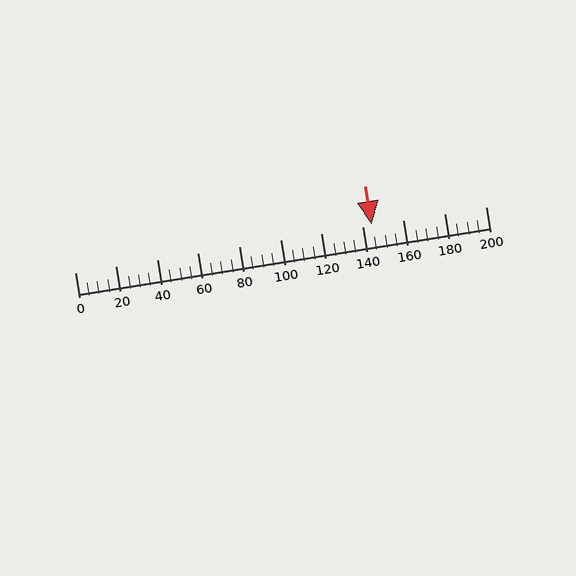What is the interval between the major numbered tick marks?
The major tick marks are spaced 20 units apart.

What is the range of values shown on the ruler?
The ruler shows values from 0 to 200.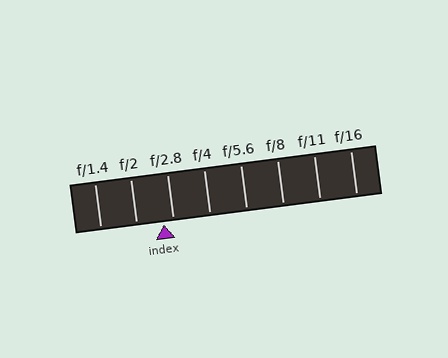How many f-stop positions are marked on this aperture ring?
There are 8 f-stop positions marked.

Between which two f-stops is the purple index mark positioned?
The index mark is between f/2 and f/2.8.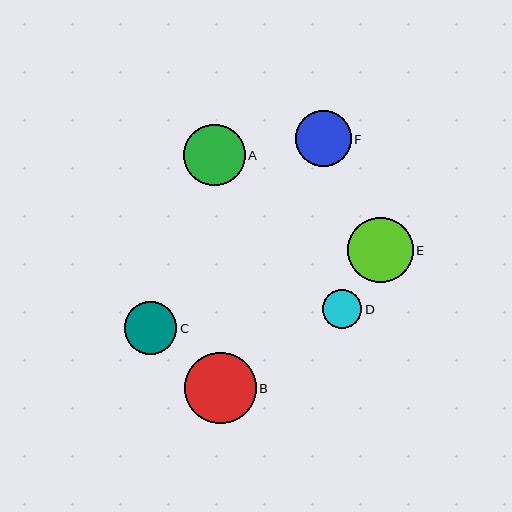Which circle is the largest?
Circle B is the largest with a size of approximately 72 pixels.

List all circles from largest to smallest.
From largest to smallest: B, E, A, F, C, D.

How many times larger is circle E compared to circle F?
Circle E is approximately 1.2 times the size of circle F.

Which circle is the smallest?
Circle D is the smallest with a size of approximately 39 pixels.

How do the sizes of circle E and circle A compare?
Circle E and circle A are approximately the same size.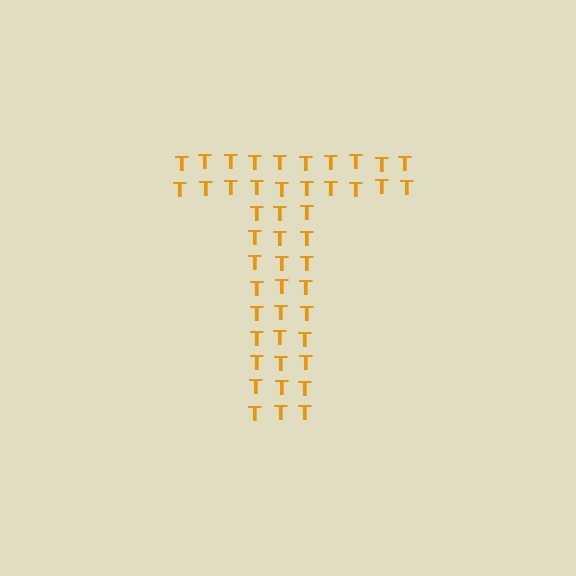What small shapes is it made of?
It is made of small letter T's.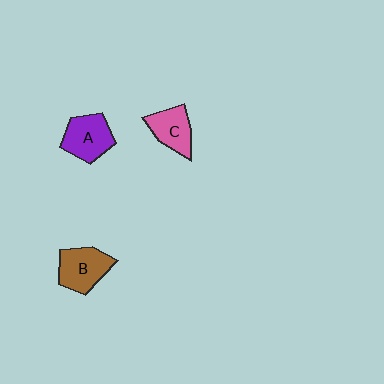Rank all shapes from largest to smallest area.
From largest to smallest: B (brown), A (purple), C (pink).